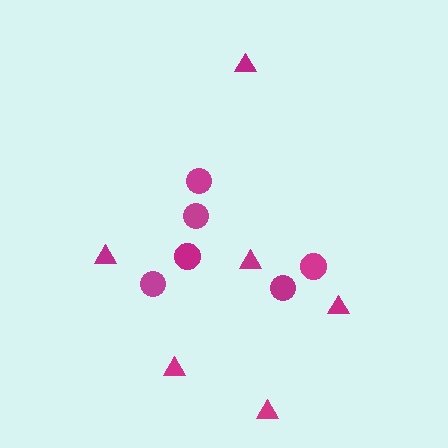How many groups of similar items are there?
There are 2 groups: one group of triangles (6) and one group of circles (6).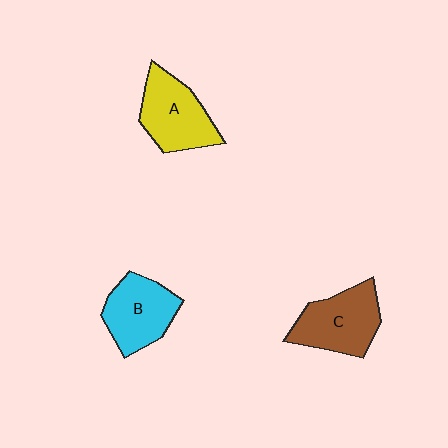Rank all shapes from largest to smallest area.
From largest to smallest: C (brown), A (yellow), B (cyan).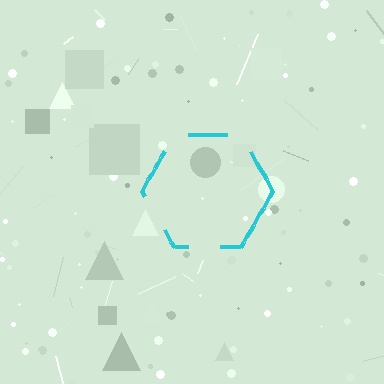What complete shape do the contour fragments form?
The contour fragments form a hexagon.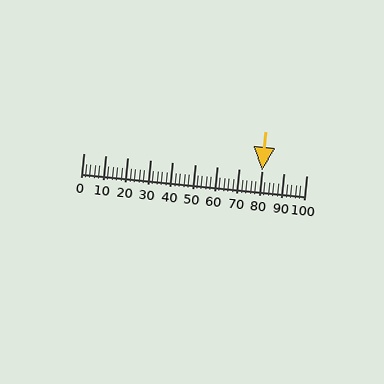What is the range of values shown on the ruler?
The ruler shows values from 0 to 100.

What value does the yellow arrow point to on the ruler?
The yellow arrow points to approximately 80.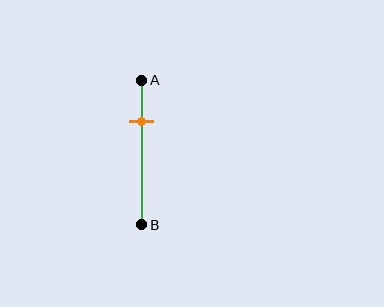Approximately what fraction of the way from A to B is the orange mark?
The orange mark is approximately 30% of the way from A to B.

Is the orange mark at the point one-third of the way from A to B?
No, the mark is at about 30% from A, not at the 33% one-third point.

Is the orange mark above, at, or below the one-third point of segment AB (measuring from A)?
The orange mark is above the one-third point of segment AB.